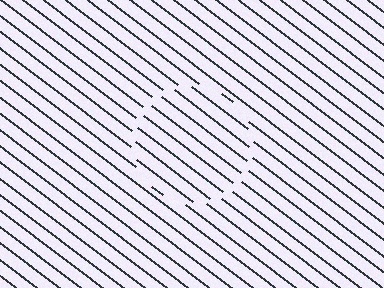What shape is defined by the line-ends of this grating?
An illusory circle. The interior of the shape contains the same grating, shifted by half a period — the contour is defined by the phase discontinuity where line-ends from the inner and outer gratings abut.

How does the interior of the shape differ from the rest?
The interior of the shape contains the same grating, shifted by half a period — the contour is defined by the phase discontinuity where line-ends from the inner and outer gratings abut.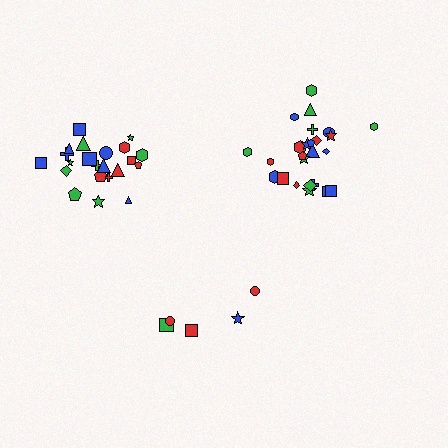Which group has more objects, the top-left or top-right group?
The top-right group.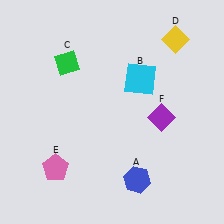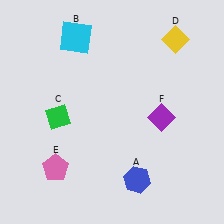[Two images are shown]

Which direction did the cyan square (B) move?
The cyan square (B) moved left.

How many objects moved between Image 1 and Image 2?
2 objects moved between the two images.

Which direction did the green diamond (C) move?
The green diamond (C) moved down.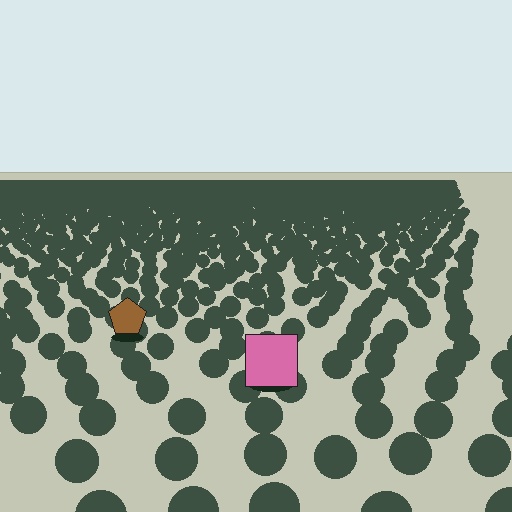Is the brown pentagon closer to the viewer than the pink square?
No. The pink square is closer — you can tell from the texture gradient: the ground texture is coarser near it.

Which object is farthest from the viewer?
The brown pentagon is farthest from the viewer. It appears smaller and the ground texture around it is denser.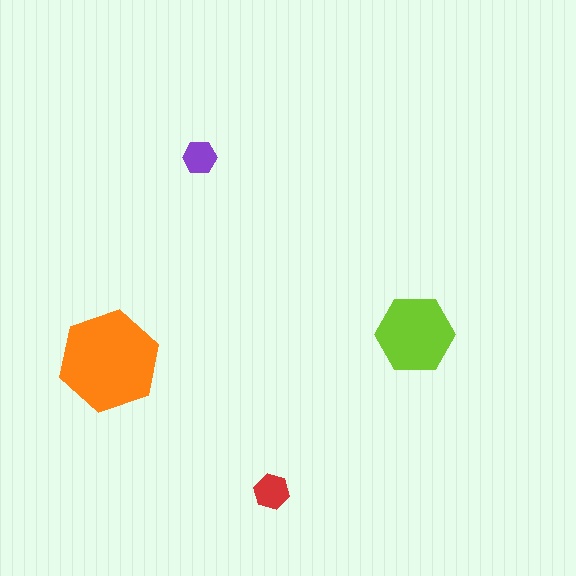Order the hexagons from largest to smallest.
the orange one, the lime one, the red one, the purple one.